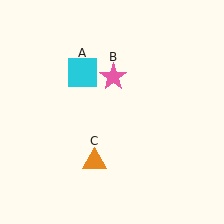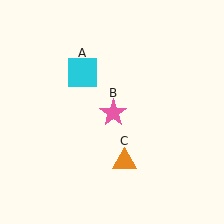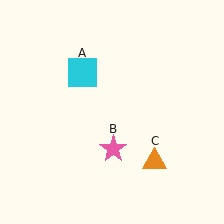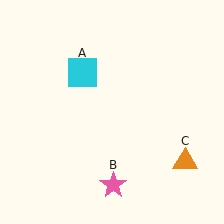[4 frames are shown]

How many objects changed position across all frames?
2 objects changed position: pink star (object B), orange triangle (object C).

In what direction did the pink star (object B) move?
The pink star (object B) moved down.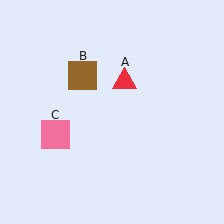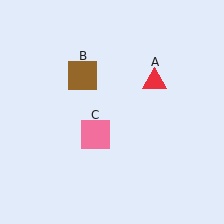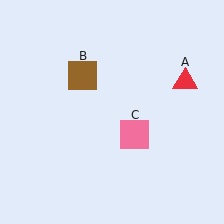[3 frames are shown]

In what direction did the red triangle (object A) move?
The red triangle (object A) moved right.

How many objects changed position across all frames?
2 objects changed position: red triangle (object A), pink square (object C).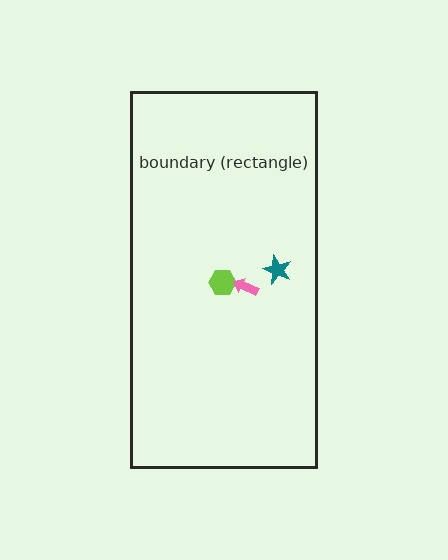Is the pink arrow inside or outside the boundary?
Inside.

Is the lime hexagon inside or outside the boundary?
Inside.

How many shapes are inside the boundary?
3 inside, 0 outside.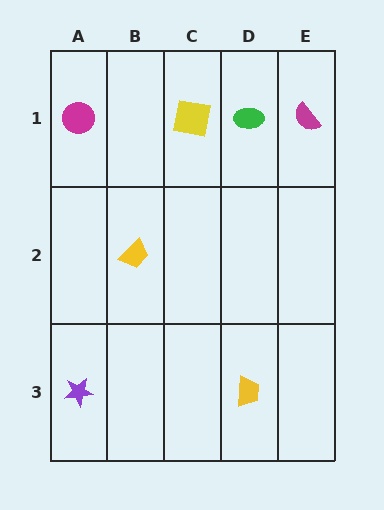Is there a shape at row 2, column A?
No, that cell is empty.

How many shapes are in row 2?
1 shape.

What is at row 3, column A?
A purple star.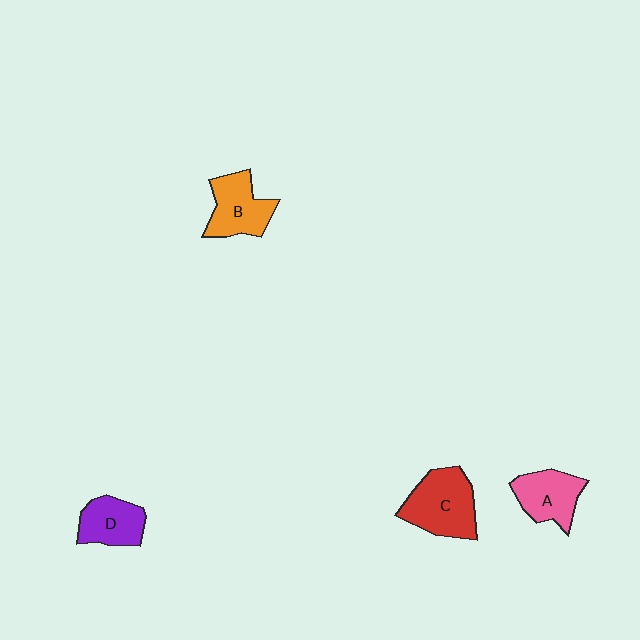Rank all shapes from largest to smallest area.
From largest to smallest: C (red), B (orange), A (pink), D (purple).